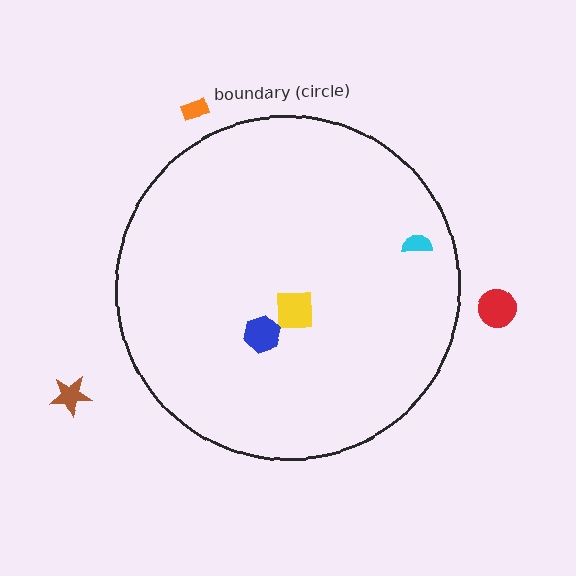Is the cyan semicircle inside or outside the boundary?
Inside.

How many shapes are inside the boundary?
3 inside, 3 outside.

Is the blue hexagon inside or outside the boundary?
Inside.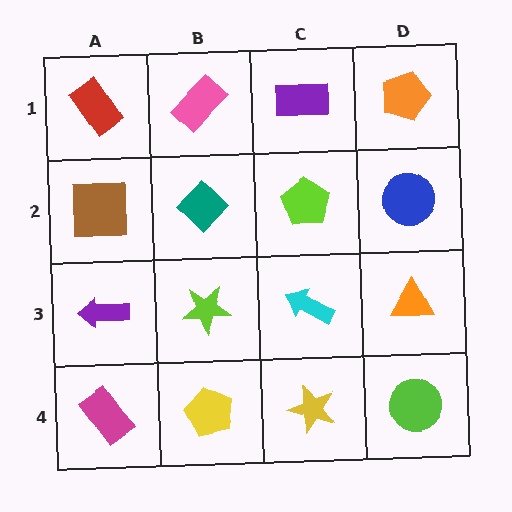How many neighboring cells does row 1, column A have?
2.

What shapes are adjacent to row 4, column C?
A cyan arrow (row 3, column C), a yellow pentagon (row 4, column B), a lime circle (row 4, column D).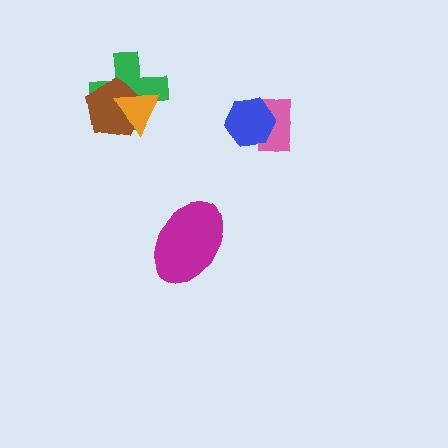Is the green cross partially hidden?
Yes, it is partially covered by another shape.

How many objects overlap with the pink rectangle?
1 object overlaps with the pink rectangle.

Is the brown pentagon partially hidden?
Yes, it is partially covered by another shape.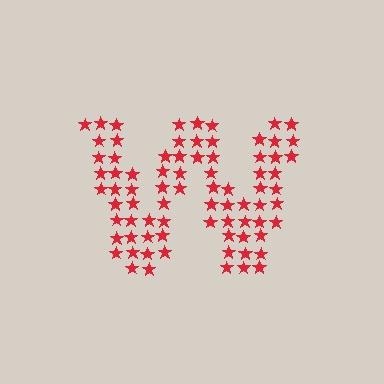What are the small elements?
The small elements are stars.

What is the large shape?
The large shape is the letter W.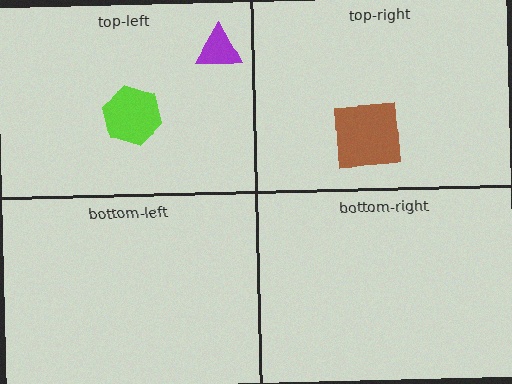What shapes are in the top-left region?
The purple triangle, the lime hexagon.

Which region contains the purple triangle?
The top-left region.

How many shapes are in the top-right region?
1.